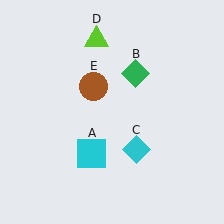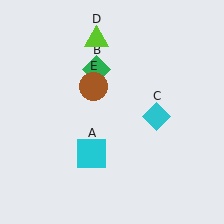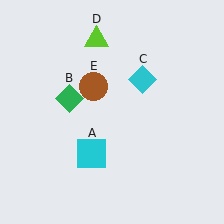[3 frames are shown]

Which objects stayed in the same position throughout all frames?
Cyan square (object A) and lime triangle (object D) and brown circle (object E) remained stationary.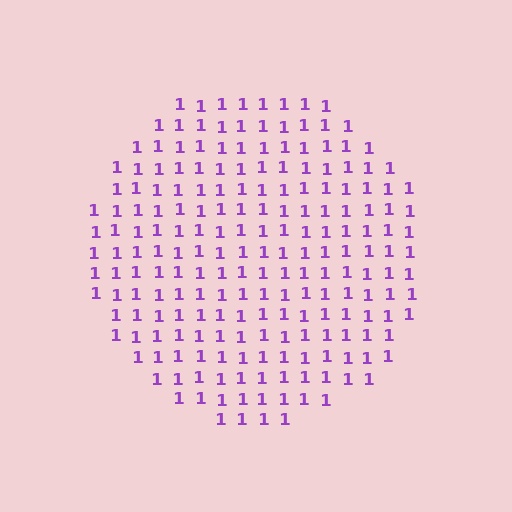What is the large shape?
The large shape is a circle.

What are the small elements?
The small elements are digit 1's.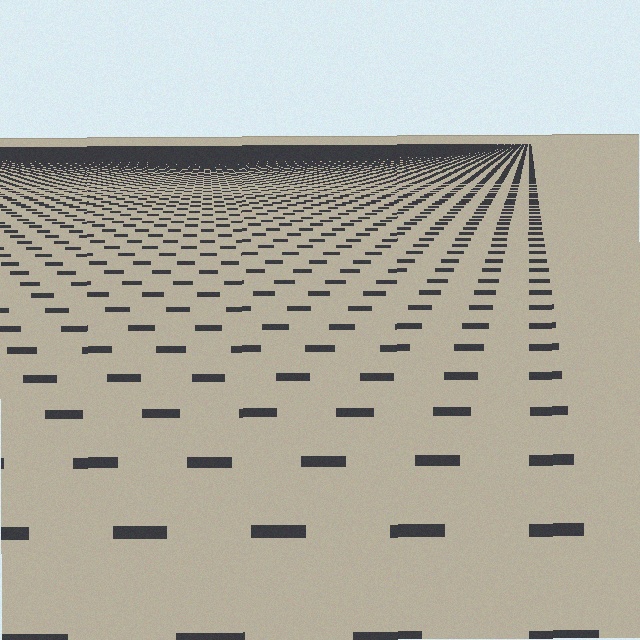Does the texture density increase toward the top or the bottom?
Density increases toward the top.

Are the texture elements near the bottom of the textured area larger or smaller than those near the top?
Larger. Near the bottom, elements are closer to the viewer and appear at a bigger on-screen size.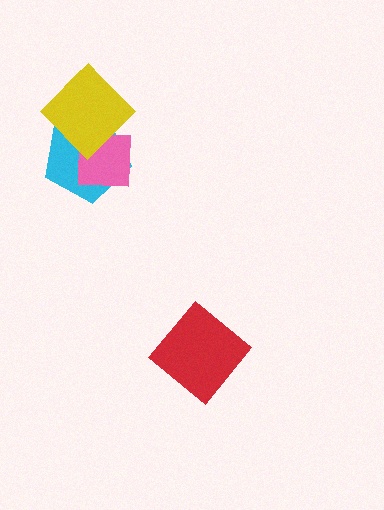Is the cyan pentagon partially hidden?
Yes, it is partially covered by another shape.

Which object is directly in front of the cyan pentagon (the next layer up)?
The pink square is directly in front of the cyan pentagon.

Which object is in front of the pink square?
The yellow diamond is in front of the pink square.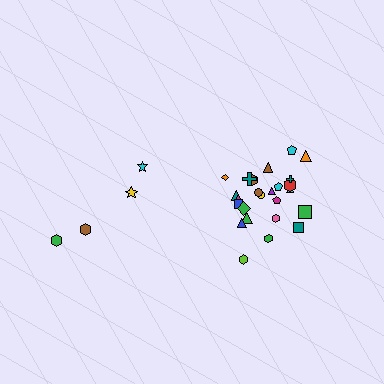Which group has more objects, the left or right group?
The right group.